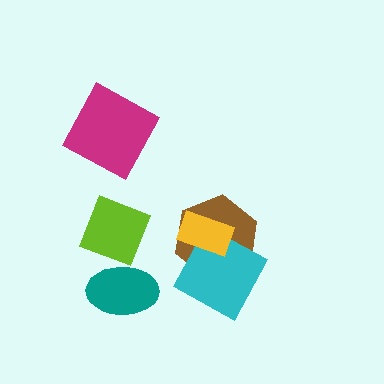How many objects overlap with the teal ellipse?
1 object overlaps with the teal ellipse.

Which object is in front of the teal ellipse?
The lime diamond is in front of the teal ellipse.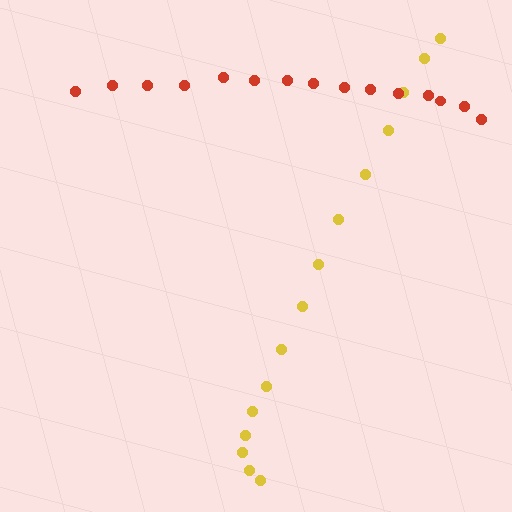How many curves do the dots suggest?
There are 2 distinct paths.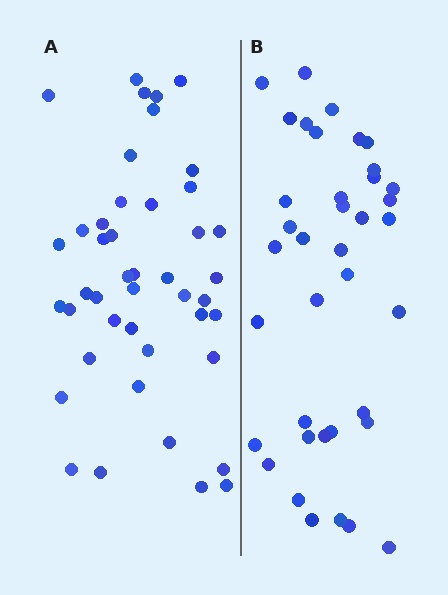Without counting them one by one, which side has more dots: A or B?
Region A (the left region) has more dots.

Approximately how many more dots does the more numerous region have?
Region A has about 6 more dots than region B.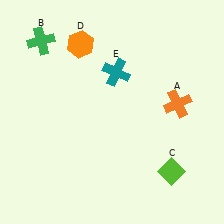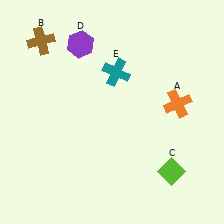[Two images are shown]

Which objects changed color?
B changed from green to brown. D changed from orange to purple.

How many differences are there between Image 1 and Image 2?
There are 2 differences between the two images.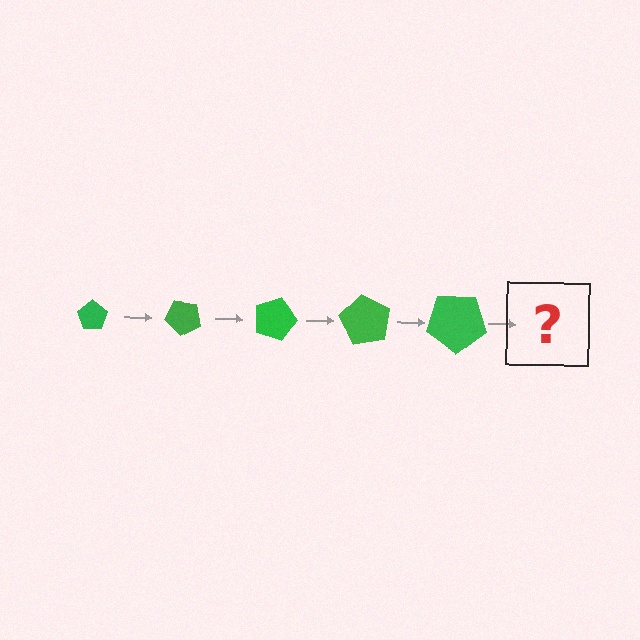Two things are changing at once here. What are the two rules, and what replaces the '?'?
The two rules are that the pentagon grows larger each step and it rotates 45 degrees each step. The '?' should be a pentagon, larger than the previous one and rotated 225 degrees from the start.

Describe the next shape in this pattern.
It should be a pentagon, larger than the previous one and rotated 225 degrees from the start.